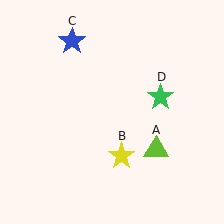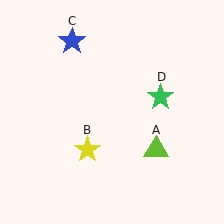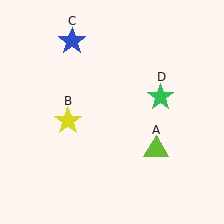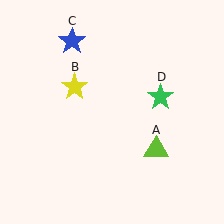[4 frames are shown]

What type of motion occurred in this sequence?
The yellow star (object B) rotated clockwise around the center of the scene.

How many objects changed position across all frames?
1 object changed position: yellow star (object B).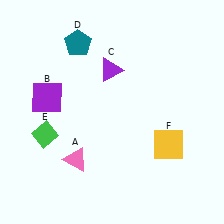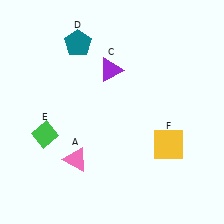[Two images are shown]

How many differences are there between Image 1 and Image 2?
There is 1 difference between the two images.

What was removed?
The purple square (B) was removed in Image 2.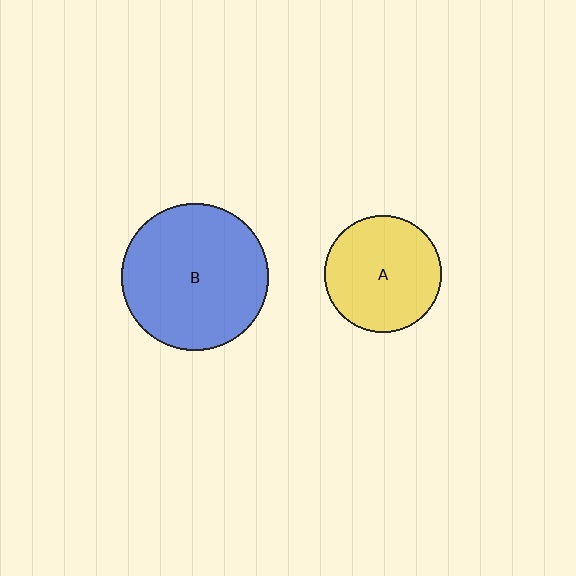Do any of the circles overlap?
No, none of the circles overlap.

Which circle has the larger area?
Circle B (blue).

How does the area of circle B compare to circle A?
Approximately 1.6 times.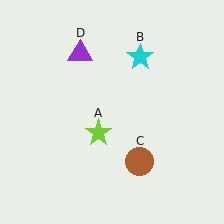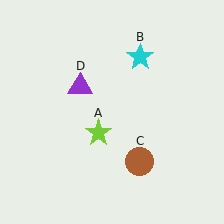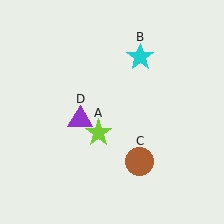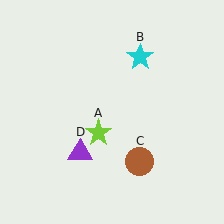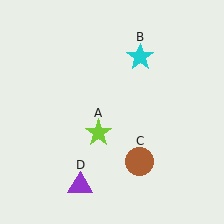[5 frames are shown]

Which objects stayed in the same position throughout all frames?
Lime star (object A) and cyan star (object B) and brown circle (object C) remained stationary.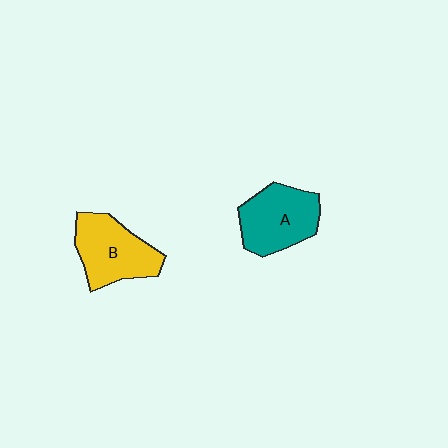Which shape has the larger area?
Shape B (yellow).